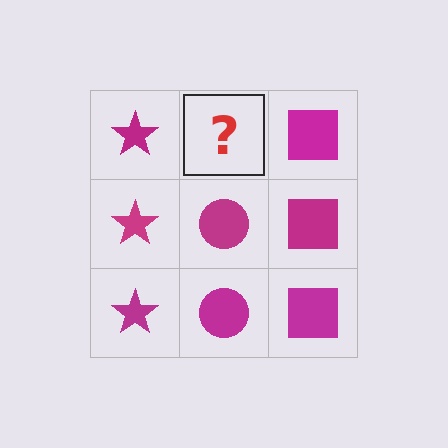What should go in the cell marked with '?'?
The missing cell should contain a magenta circle.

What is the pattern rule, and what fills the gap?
The rule is that each column has a consistent shape. The gap should be filled with a magenta circle.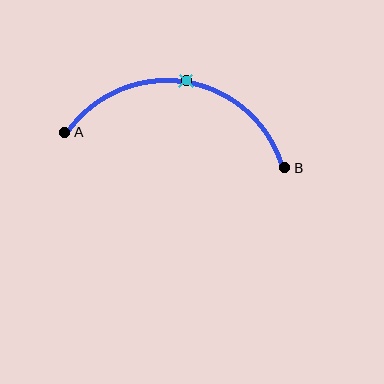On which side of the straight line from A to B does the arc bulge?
The arc bulges above the straight line connecting A and B.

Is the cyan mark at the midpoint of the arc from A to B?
Yes. The cyan mark lies on the arc at equal arc-length from both A and B — it is the arc midpoint.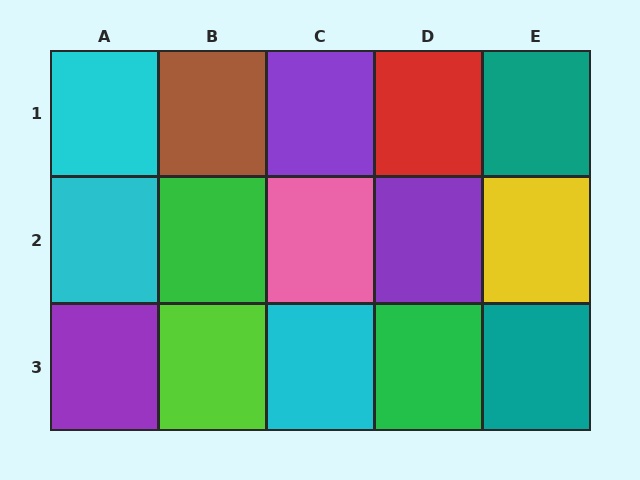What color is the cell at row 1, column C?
Purple.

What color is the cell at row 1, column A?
Cyan.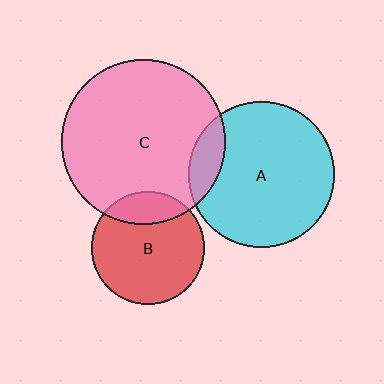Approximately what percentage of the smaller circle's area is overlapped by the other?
Approximately 20%.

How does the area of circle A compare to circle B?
Approximately 1.7 times.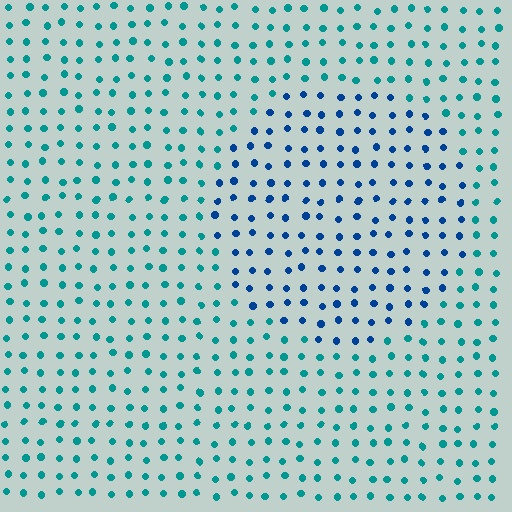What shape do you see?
I see a circle.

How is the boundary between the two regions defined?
The boundary is defined purely by a slight shift in hue (about 37 degrees). Spacing, size, and orientation are identical on both sides.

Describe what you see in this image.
The image is filled with small teal elements in a uniform arrangement. A circle-shaped region is visible where the elements are tinted to a slightly different hue, forming a subtle color boundary.